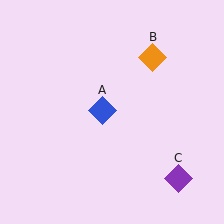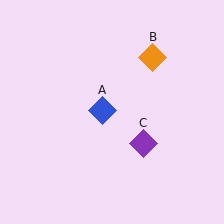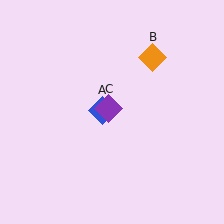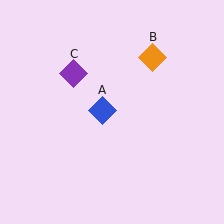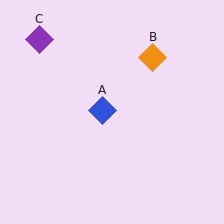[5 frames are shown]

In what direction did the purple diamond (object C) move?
The purple diamond (object C) moved up and to the left.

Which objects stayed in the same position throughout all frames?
Blue diamond (object A) and orange diamond (object B) remained stationary.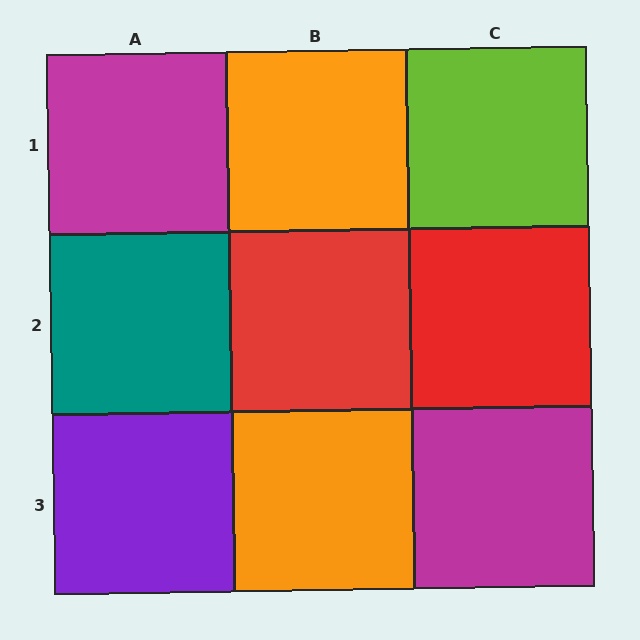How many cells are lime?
1 cell is lime.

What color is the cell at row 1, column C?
Lime.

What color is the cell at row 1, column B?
Orange.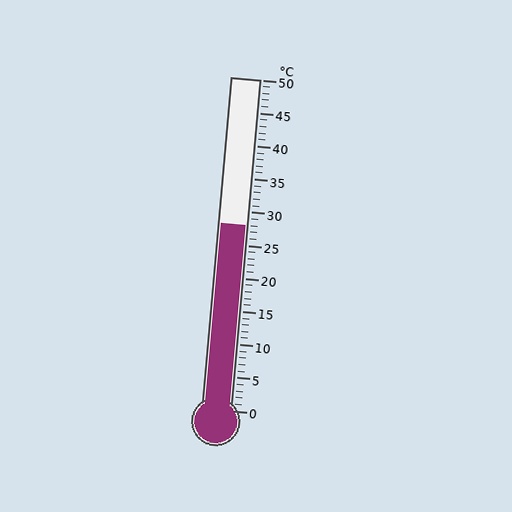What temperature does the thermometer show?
The thermometer shows approximately 28°C.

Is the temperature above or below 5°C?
The temperature is above 5°C.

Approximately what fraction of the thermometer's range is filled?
The thermometer is filled to approximately 55% of its range.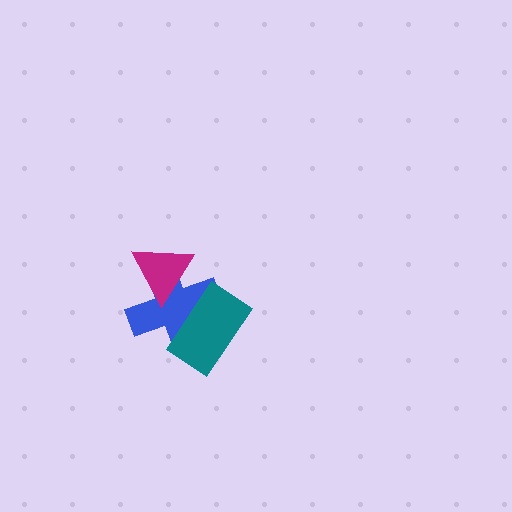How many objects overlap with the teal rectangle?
1 object overlaps with the teal rectangle.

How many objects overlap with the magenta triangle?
1 object overlaps with the magenta triangle.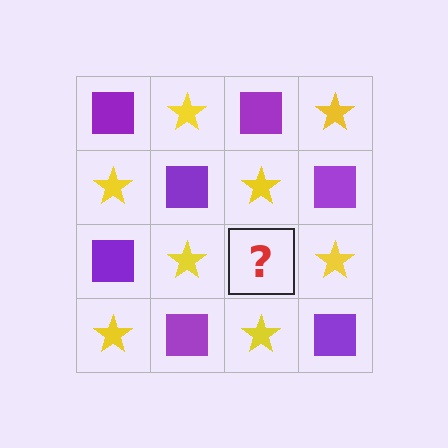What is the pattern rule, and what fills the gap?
The rule is that it alternates purple square and yellow star in a checkerboard pattern. The gap should be filled with a purple square.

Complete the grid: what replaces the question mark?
The question mark should be replaced with a purple square.